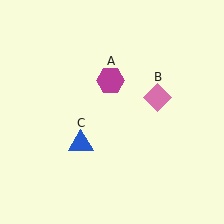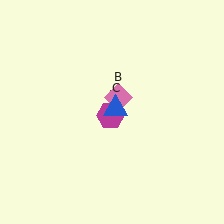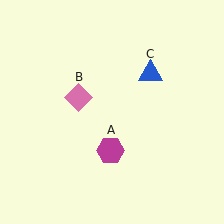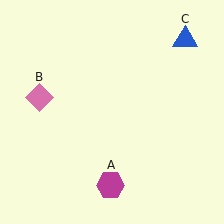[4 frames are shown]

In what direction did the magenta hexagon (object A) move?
The magenta hexagon (object A) moved down.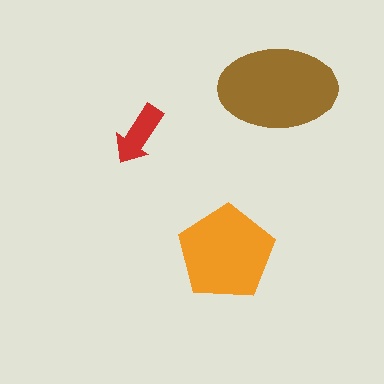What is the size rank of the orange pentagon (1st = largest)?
2nd.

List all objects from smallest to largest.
The red arrow, the orange pentagon, the brown ellipse.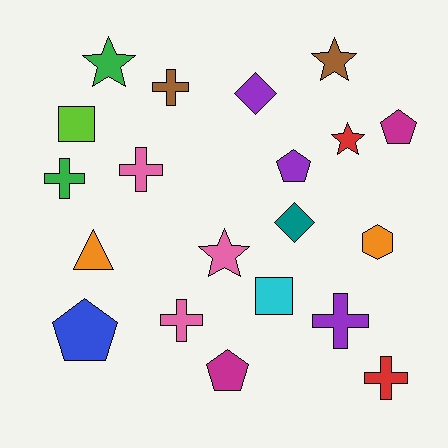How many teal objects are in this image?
There is 1 teal object.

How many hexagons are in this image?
There is 1 hexagon.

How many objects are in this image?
There are 20 objects.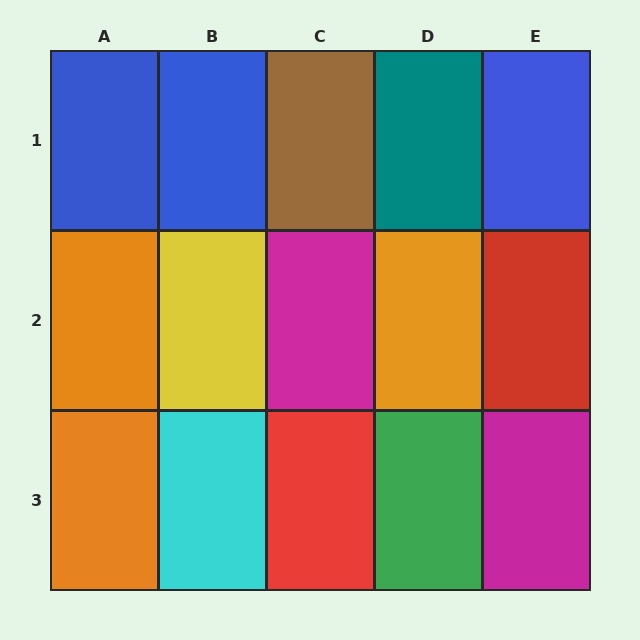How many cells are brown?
1 cell is brown.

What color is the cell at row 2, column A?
Orange.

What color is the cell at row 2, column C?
Magenta.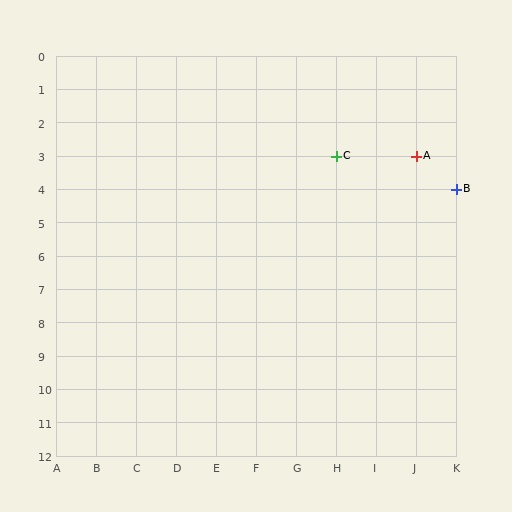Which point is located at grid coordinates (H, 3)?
Point C is at (H, 3).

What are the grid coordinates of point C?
Point C is at grid coordinates (H, 3).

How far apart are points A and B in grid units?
Points A and B are 1 column and 1 row apart (about 1.4 grid units diagonally).